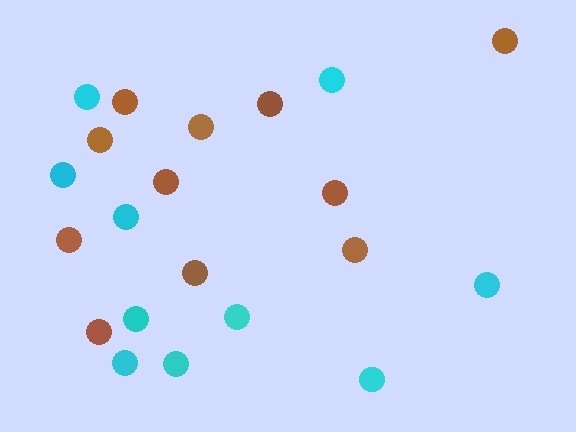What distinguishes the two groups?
There are 2 groups: one group of brown circles (11) and one group of cyan circles (10).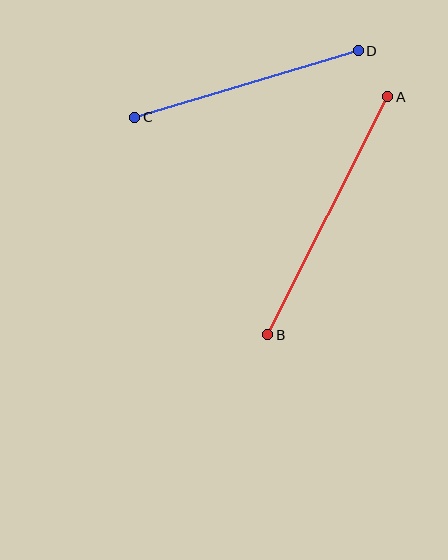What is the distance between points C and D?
The distance is approximately 233 pixels.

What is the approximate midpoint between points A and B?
The midpoint is at approximately (328, 216) pixels.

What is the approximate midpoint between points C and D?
The midpoint is at approximately (247, 84) pixels.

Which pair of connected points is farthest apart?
Points A and B are farthest apart.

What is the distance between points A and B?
The distance is approximately 267 pixels.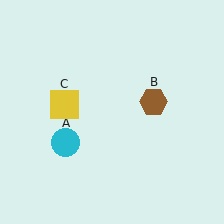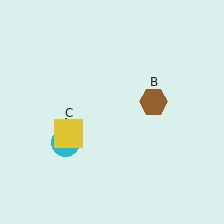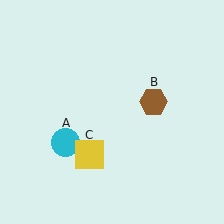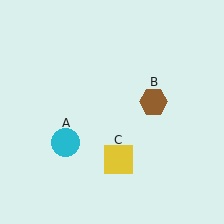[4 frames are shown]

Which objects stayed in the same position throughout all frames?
Cyan circle (object A) and brown hexagon (object B) remained stationary.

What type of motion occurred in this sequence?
The yellow square (object C) rotated counterclockwise around the center of the scene.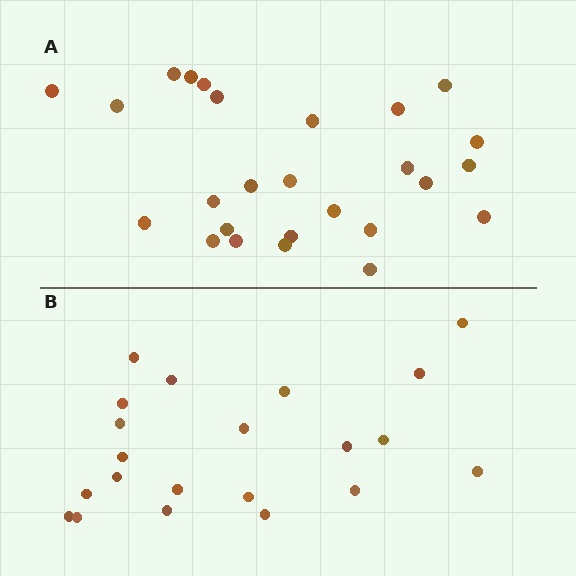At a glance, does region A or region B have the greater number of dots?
Region A (the top region) has more dots.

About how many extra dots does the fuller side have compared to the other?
Region A has about 5 more dots than region B.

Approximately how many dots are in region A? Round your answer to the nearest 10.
About 30 dots. (The exact count is 26, which rounds to 30.)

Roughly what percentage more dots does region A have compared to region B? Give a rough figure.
About 25% more.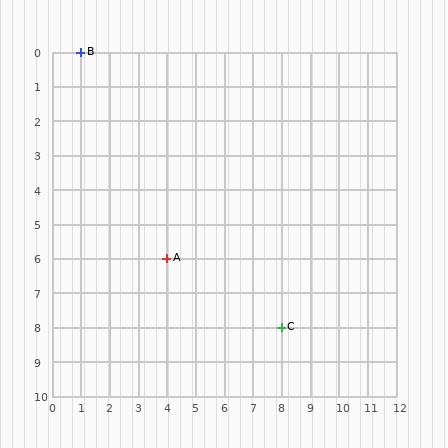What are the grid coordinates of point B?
Point B is at grid coordinates (1, 0).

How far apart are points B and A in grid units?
Points B and A are 3 columns and 6 rows apart (about 6.7 grid units diagonally).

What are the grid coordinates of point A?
Point A is at grid coordinates (4, 6).